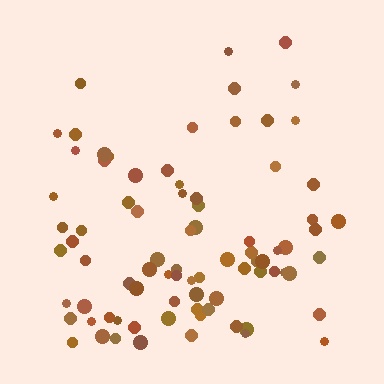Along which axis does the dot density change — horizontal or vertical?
Vertical.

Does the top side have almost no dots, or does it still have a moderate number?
Still a moderate number, just noticeably fewer than the bottom.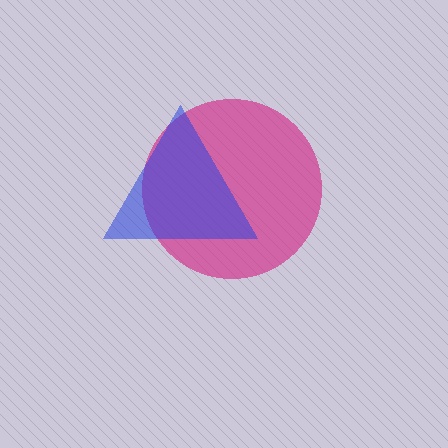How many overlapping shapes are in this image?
There are 2 overlapping shapes in the image.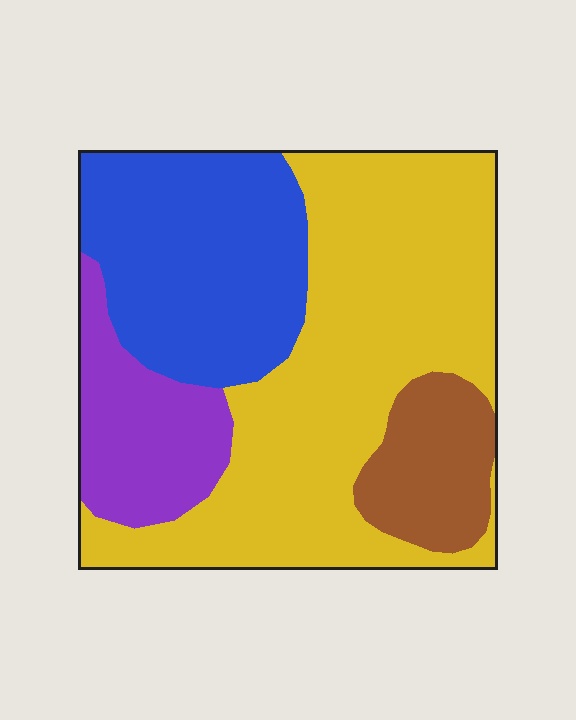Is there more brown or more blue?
Blue.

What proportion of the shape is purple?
Purple covers 14% of the shape.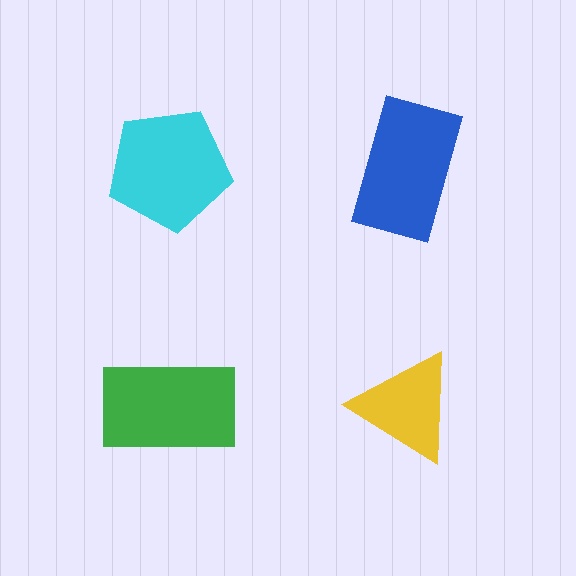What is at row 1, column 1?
A cyan pentagon.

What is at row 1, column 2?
A blue rectangle.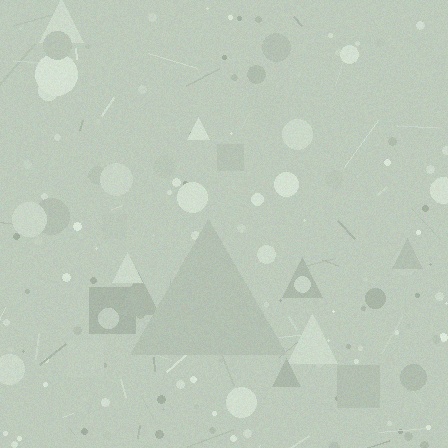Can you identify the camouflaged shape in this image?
The camouflaged shape is a triangle.